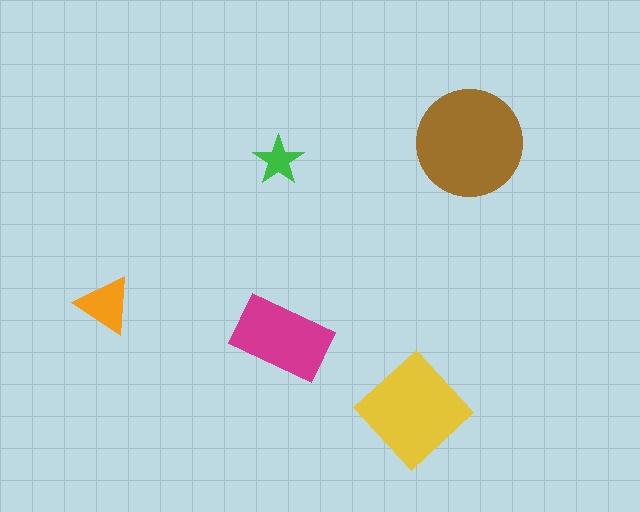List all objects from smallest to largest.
The green star, the orange triangle, the magenta rectangle, the yellow diamond, the brown circle.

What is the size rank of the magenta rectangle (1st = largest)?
3rd.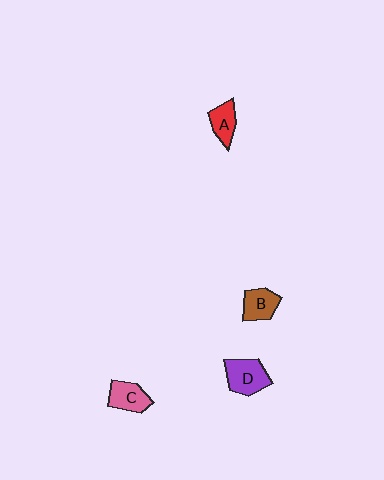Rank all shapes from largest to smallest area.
From largest to smallest: D (purple), C (pink), B (brown), A (red).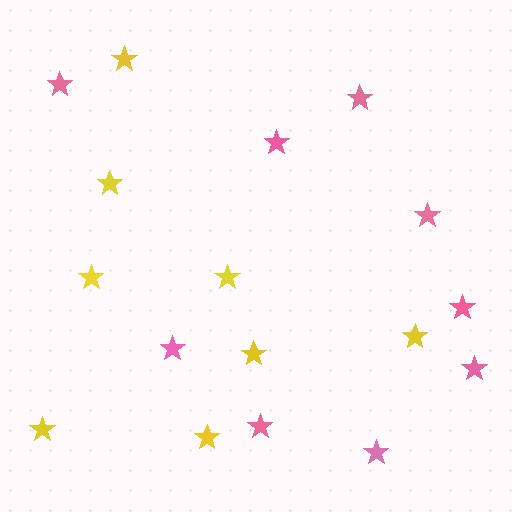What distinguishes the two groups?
There are 2 groups: one group of pink stars (9) and one group of yellow stars (8).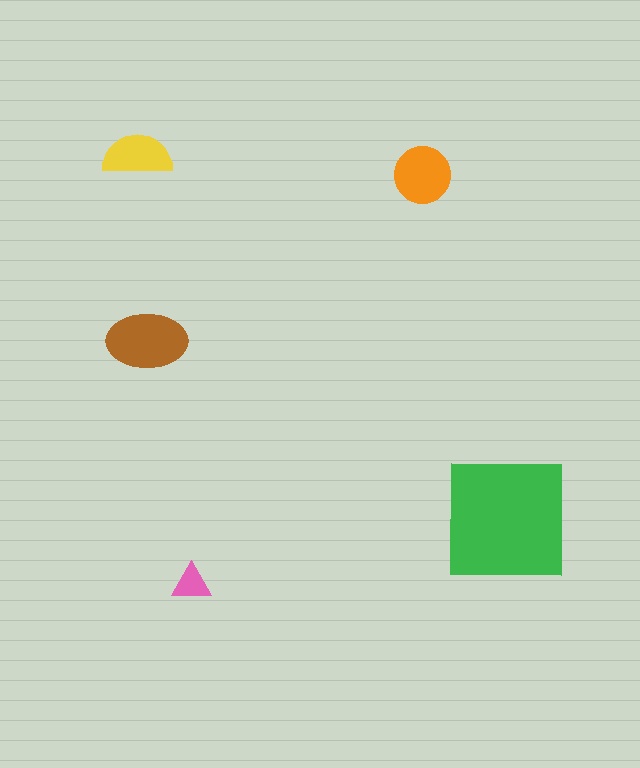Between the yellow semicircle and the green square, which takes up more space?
The green square.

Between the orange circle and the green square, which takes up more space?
The green square.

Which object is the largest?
The green square.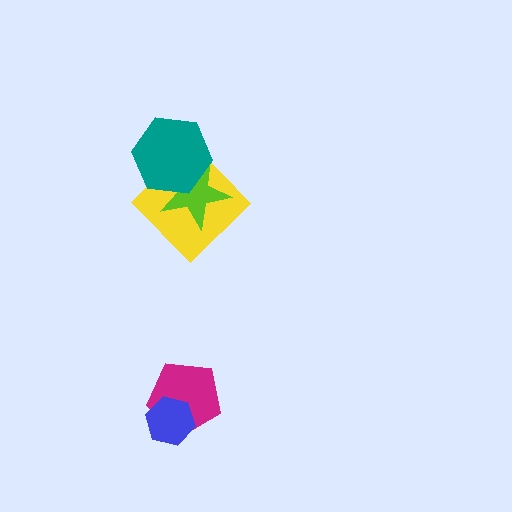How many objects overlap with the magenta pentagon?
1 object overlaps with the magenta pentagon.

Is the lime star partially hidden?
Yes, it is partially covered by another shape.